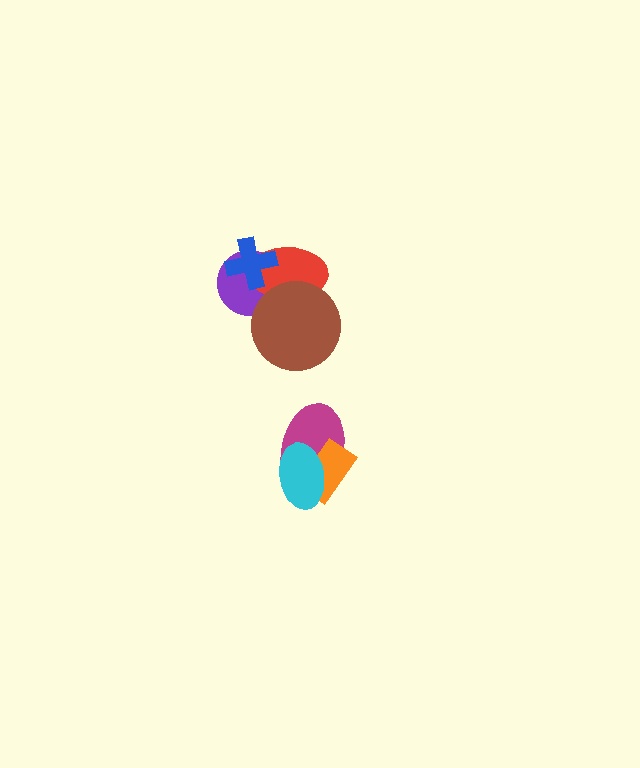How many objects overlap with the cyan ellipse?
2 objects overlap with the cyan ellipse.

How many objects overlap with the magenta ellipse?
2 objects overlap with the magenta ellipse.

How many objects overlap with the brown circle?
2 objects overlap with the brown circle.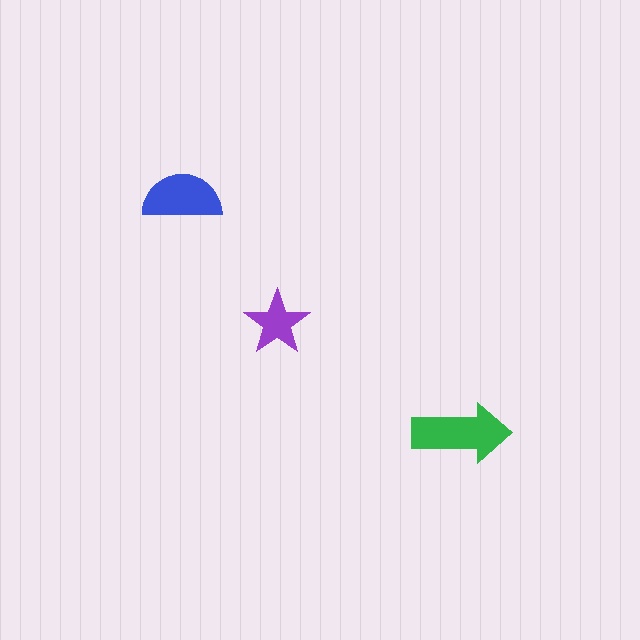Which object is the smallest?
The purple star.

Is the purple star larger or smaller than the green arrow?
Smaller.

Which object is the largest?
The green arrow.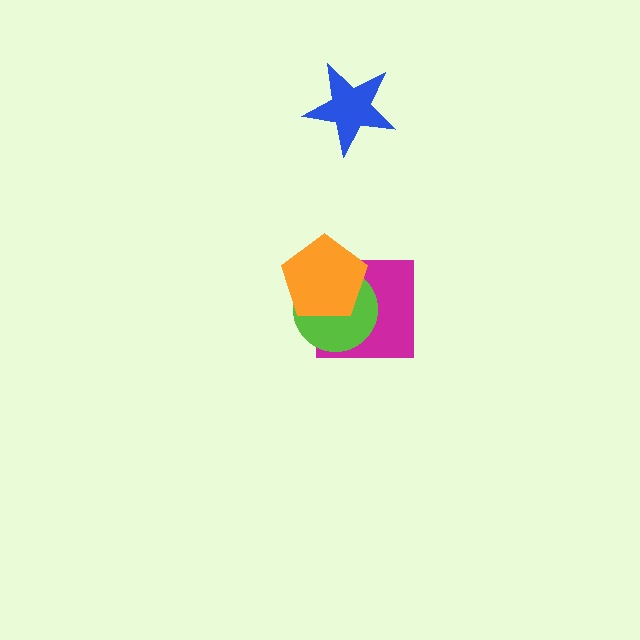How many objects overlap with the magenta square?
2 objects overlap with the magenta square.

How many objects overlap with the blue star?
0 objects overlap with the blue star.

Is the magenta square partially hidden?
Yes, it is partially covered by another shape.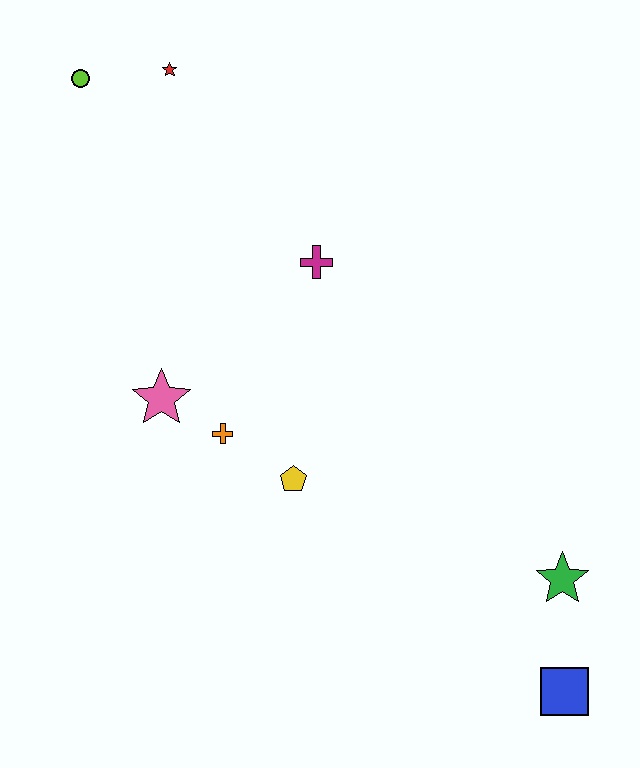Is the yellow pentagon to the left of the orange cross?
No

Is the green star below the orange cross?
Yes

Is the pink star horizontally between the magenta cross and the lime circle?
Yes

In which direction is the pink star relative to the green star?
The pink star is to the left of the green star.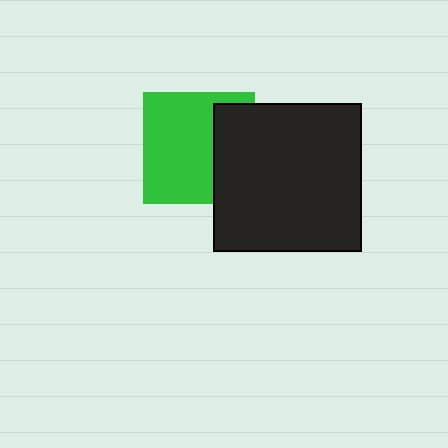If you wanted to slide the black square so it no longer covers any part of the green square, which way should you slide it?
Slide it right — that is the most direct way to separate the two shapes.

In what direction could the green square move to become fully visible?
The green square could move left. That would shift it out from behind the black square entirely.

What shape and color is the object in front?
The object in front is a black square.